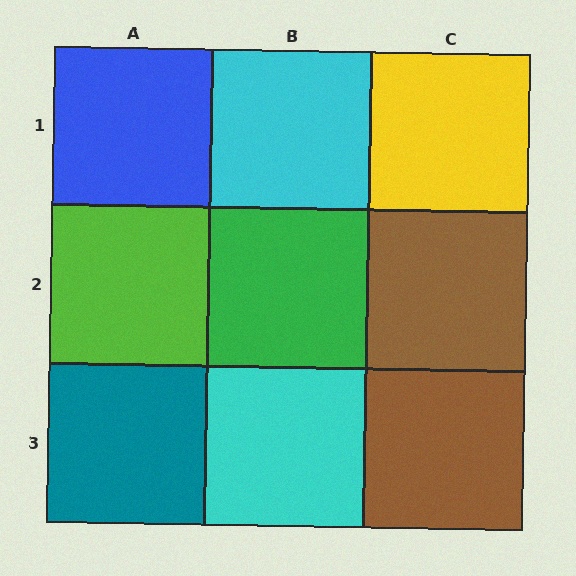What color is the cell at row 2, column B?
Green.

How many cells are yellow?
1 cell is yellow.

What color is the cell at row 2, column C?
Brown.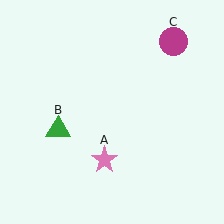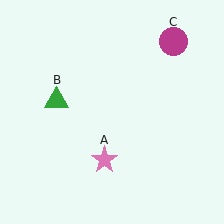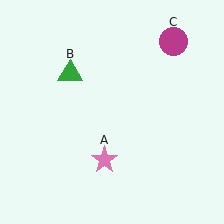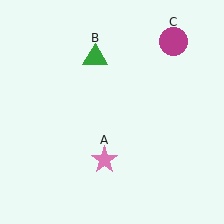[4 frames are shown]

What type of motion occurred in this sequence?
The green triangle (object B) rotated clockwise around the center of the scene.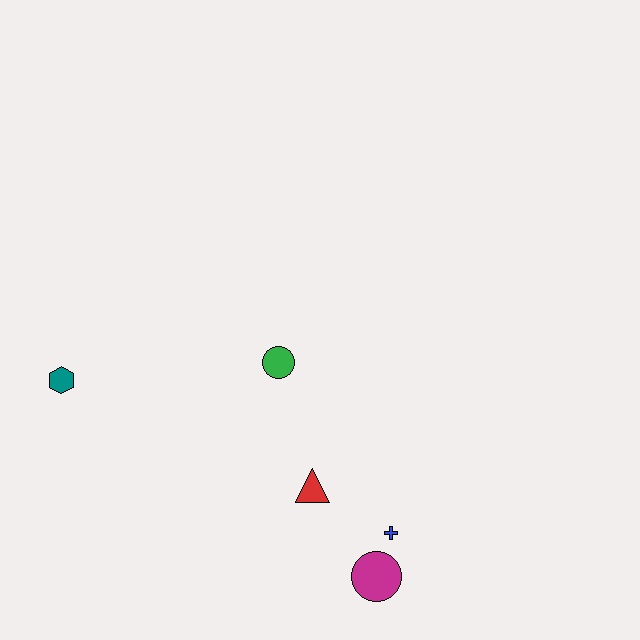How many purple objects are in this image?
There are no purple objects.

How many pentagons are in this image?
There are no pentagons.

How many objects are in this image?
There are 5 objects.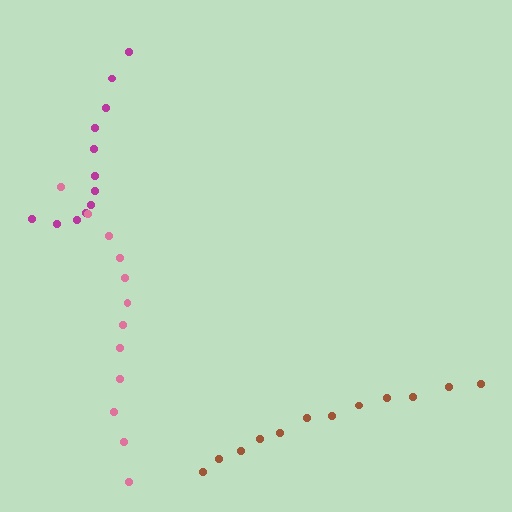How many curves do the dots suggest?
There are 3 distinct paths.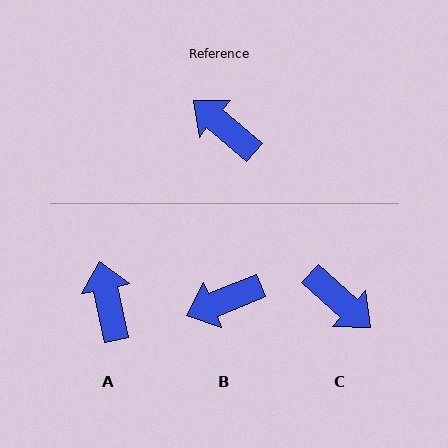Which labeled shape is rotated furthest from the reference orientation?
C, about 178 degrees away.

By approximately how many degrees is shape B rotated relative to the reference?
Approximately 62 degrees counter-clockwise.